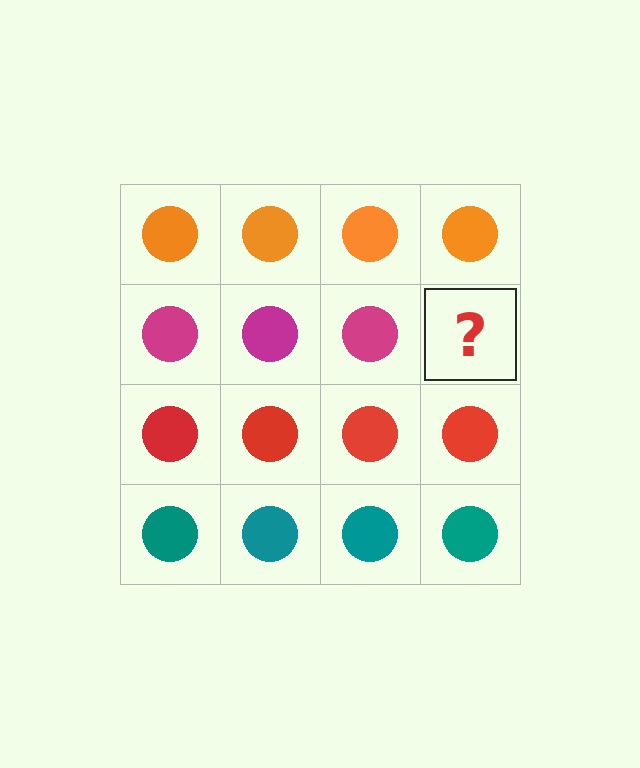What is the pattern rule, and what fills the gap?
The rule is that each row has a consistent color. The gap should be filled with a magenta circle.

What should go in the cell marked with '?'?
The missing cell should contain a magenta circle.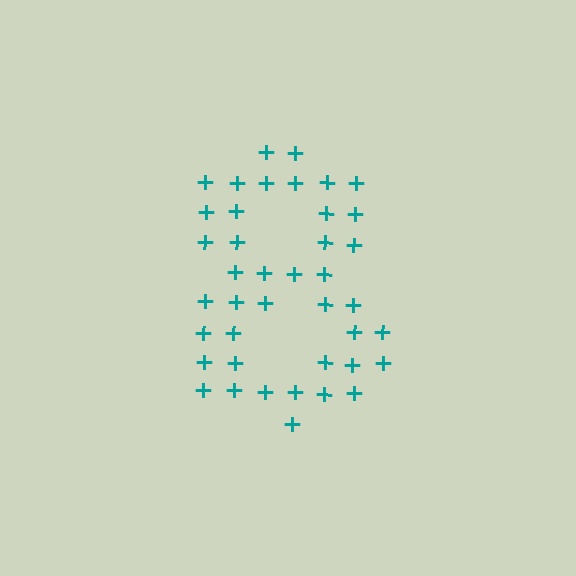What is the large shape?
The large shape is the digit 8.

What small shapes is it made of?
It is made of small plus signs.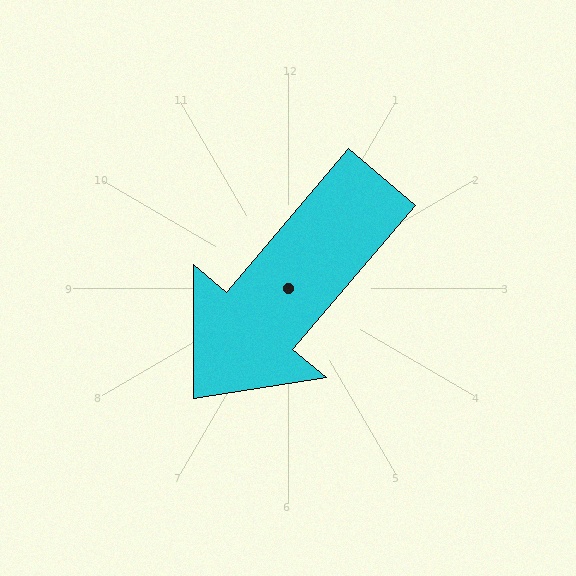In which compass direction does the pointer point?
Southwest.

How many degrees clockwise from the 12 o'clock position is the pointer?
Approximately 220 degrees.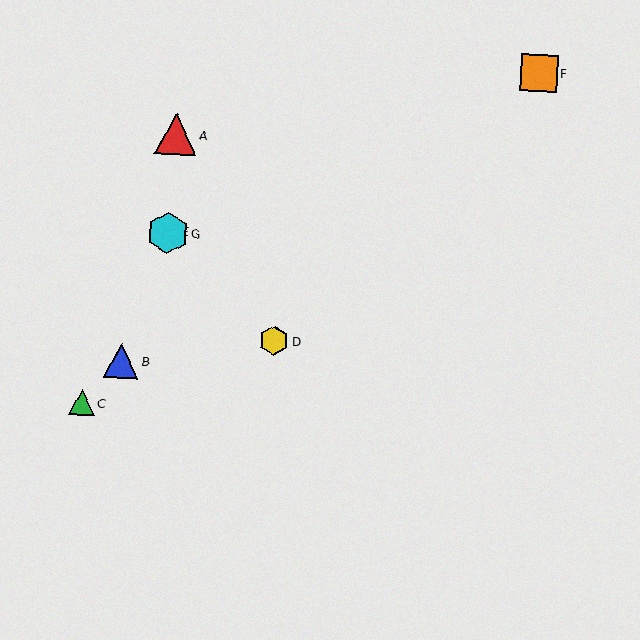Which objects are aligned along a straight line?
Objects D, E, G are aligned along a straight line.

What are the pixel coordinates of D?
Object D is at (274, 341).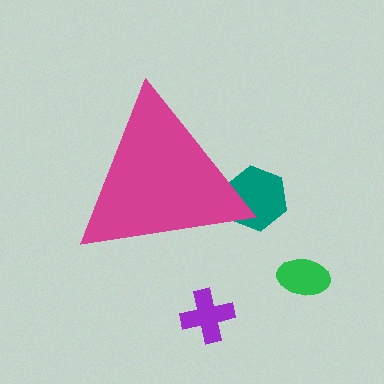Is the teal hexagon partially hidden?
Yes, the teal hexagon is partially hidden behind the magenta triangle.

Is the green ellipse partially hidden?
No, the green ellipse is fully visible.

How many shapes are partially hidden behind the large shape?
1 shape is partially hidden.